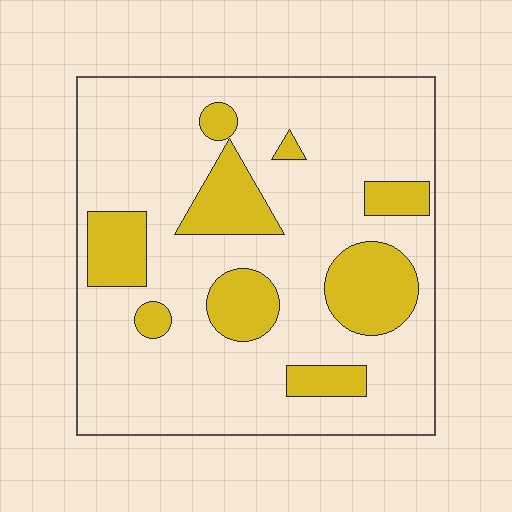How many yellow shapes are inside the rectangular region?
9.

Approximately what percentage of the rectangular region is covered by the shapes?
Approximately 20%.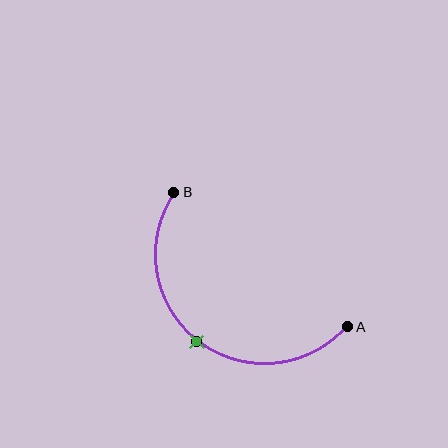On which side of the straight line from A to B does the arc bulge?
The arc bulges below and to the left of the straight line connecting A and B.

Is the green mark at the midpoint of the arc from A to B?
Yes. The green mark lies on the arc at equal arc-length from both A and B — it is the arc midpoint.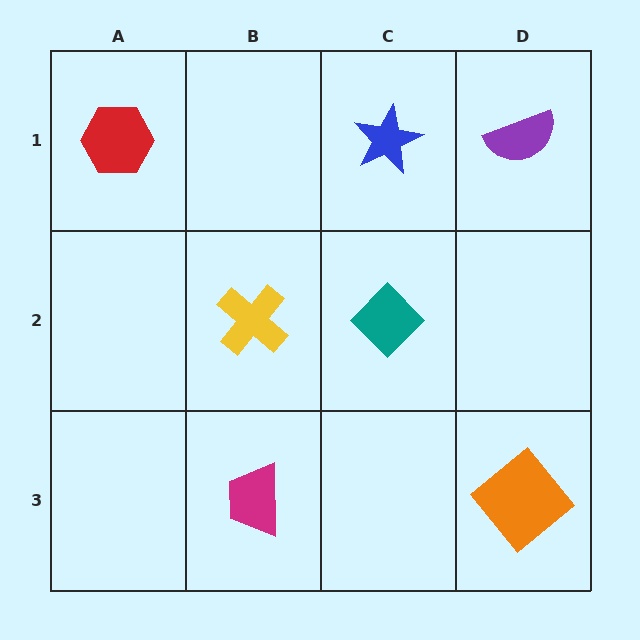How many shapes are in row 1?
3 shapes.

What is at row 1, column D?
A purple semicircle.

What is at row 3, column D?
An orange diamond.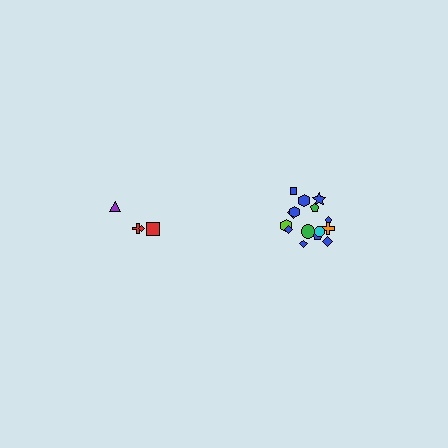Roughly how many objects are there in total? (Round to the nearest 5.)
Roughly 20 objects in total.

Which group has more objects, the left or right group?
The right group.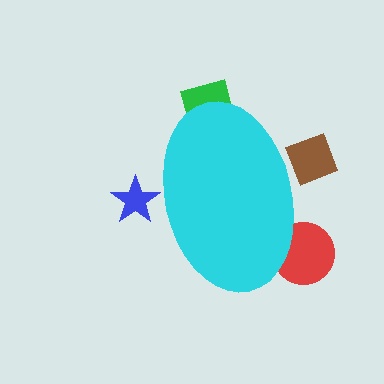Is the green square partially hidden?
Yes, the green square is partially hidden behind the cyan ellipse.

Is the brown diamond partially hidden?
Yes, the brown diamond is partially hidden behind the cyan ellipse.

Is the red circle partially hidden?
Yes, the red circle is partially hidden behind the cyan ellipse.